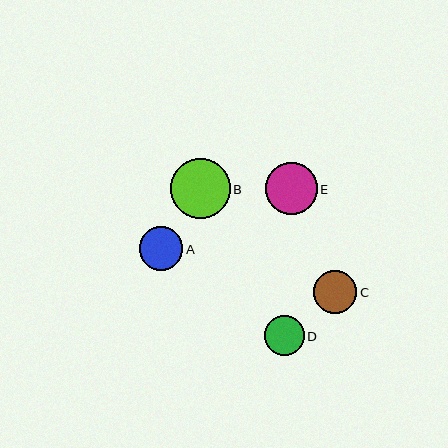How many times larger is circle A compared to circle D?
Circle A is approximately 1.1 times the size of circle D.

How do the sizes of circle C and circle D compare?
Circle C and circle D are approximately the same size.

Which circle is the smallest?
Circle D is the smallest with a size of approximately 40 pixels.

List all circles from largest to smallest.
From largest to smallest: B, E, A, C, D.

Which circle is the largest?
Circle B is the largest with a size of approximately 60 pixels.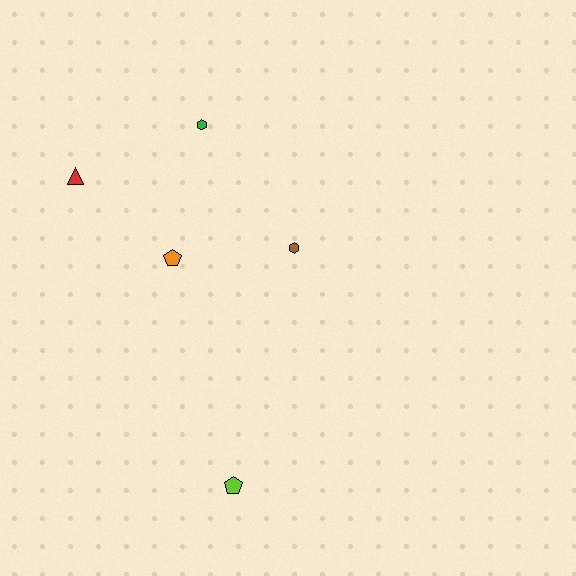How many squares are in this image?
There are no squares.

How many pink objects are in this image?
There are no pink objects.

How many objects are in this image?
There are 5 objects.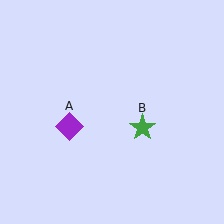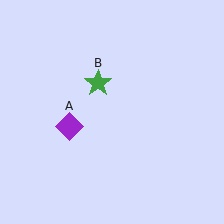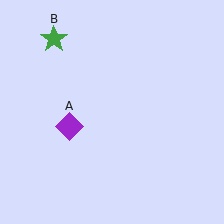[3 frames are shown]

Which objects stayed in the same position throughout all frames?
Purple diamond (object A) remained stationary.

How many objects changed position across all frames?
1 object changed position: green star (object B).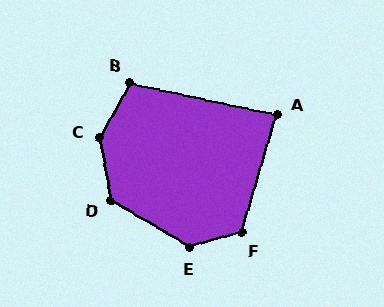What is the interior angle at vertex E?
Approximately 134 degrees (obtuse).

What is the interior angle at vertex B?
Approximately 107 degrees (obtuse).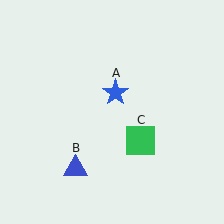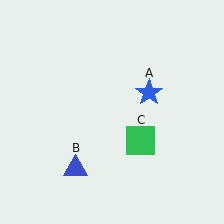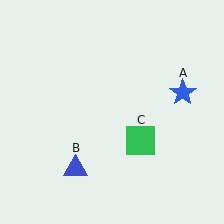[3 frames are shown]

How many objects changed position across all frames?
1 object changed position: blue star (object A).